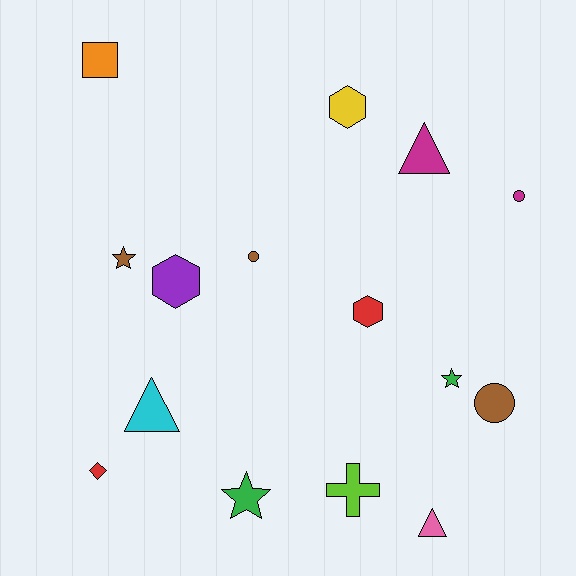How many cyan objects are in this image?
There is 1 cyan object.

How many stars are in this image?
There are 3 stars.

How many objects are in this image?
There are 15 objects.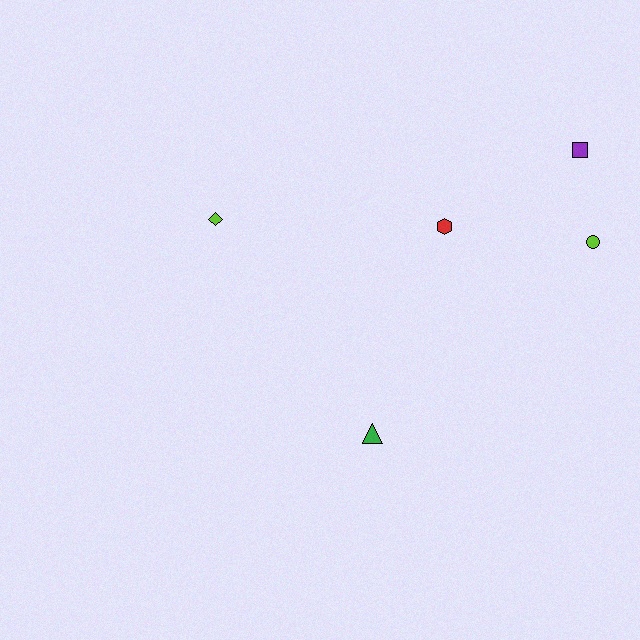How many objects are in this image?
There are 5 objects.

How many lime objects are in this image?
There are 2 lime objects.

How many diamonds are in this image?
There is 1 diamond.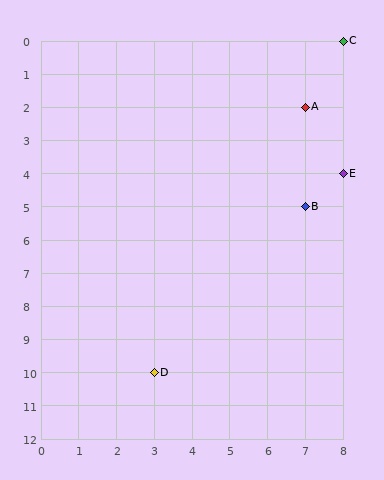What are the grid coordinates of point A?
Point A is at grid coordinates (7, 2).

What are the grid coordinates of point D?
Point D is at grid coordinates (3, 10).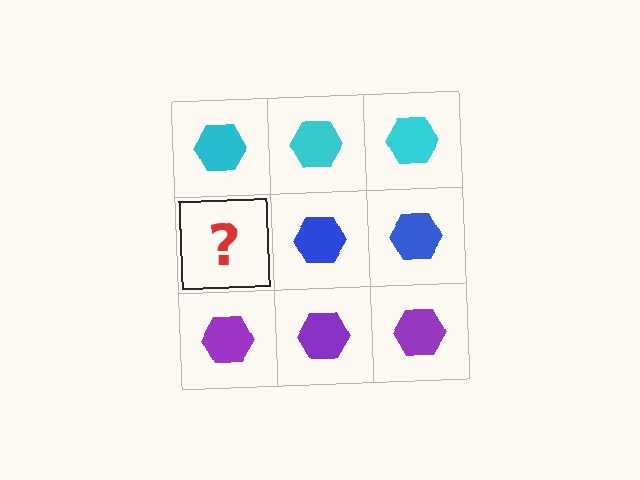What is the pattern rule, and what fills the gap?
The rule is that each row has a consistent color. The gap should be filled with a blue hexagon.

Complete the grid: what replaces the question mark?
The question mark should be replaced with a blue hexagon.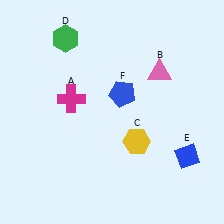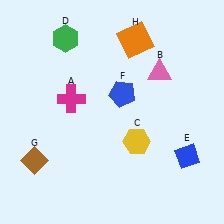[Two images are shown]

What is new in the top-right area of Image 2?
An orange square (H) was added in the top-right area of Image 2.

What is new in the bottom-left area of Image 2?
A brown diamond (G) was added in the bottom-left area of Image 2.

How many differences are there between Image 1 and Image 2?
There are 2 differences between the two images.